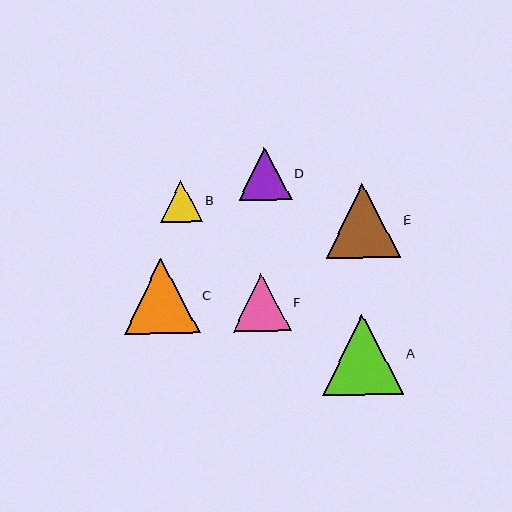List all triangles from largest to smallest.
From largest to smallest: A, C, E, F, D, B.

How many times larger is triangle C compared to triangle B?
Triangle C is approximately 1.8 times the size of triangle B.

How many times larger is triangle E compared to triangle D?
Triangle E is approximately 1.4 times the size of triangle D.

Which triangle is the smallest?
Triangle B is the smallest with a size of approximately 42 pixels.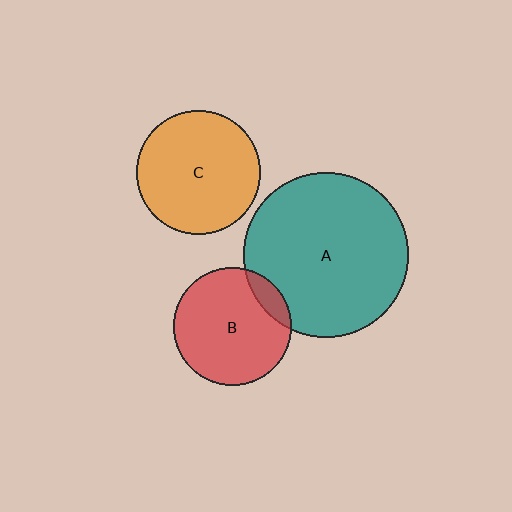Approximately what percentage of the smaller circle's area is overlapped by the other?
Approximately 10%.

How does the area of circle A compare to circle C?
Approximately 1.8 times.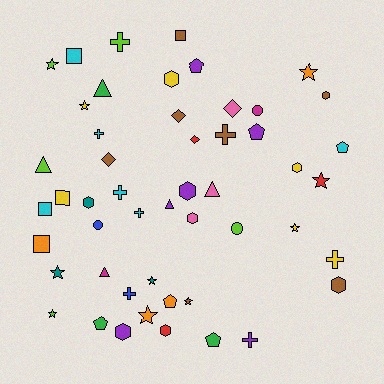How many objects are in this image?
There are 50 objects.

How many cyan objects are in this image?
There are 6 cyan objects.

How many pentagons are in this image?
There are 6 pentagons.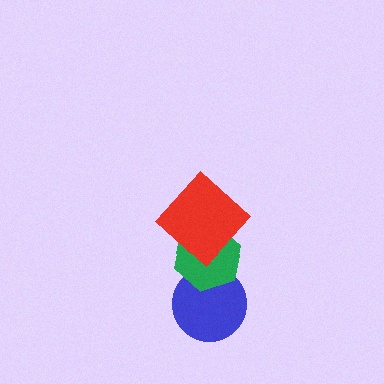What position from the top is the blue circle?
The blue circle is 3rd from the top.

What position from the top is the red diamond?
The red diamond is 1st from the top.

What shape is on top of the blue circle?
The green hexagon is on top of the blue circle.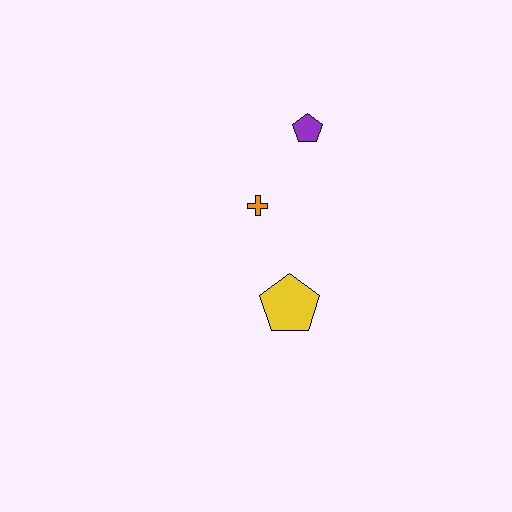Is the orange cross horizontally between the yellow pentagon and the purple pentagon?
No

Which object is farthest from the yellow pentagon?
The purple pentagon is farthest from the yellow pentagon.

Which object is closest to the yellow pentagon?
The orange cross is closest to the yellow pentagon.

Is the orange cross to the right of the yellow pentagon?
No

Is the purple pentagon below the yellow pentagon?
No